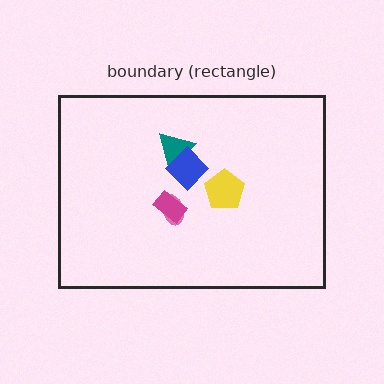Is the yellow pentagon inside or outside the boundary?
Inside.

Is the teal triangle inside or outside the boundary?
Inside.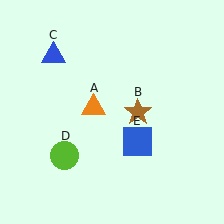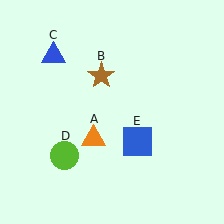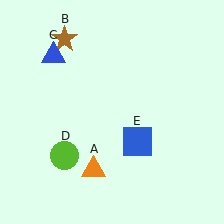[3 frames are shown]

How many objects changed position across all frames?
2 objects changed position: orange triangle (object A), brown star (object B).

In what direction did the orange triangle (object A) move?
The orange triangle (object A) moved down.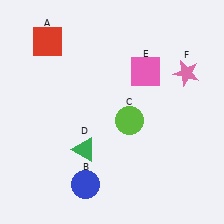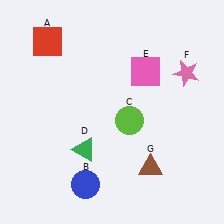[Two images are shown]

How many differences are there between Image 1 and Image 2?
There is 1 difference between the two images.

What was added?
A brown triangle (G) was added in Image 2.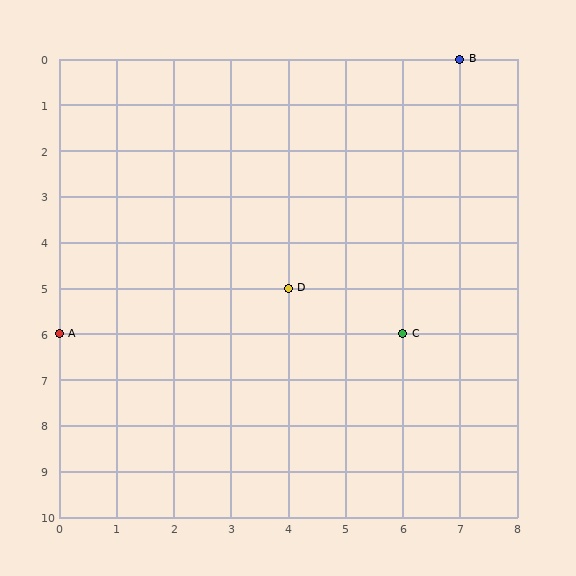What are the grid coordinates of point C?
Point C is at grid coordinates (6, 6).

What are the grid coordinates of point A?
Point A is at grid coordinates (0, 6).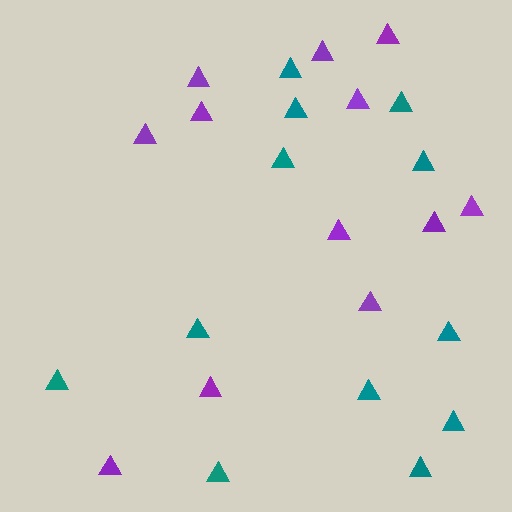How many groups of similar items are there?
There are 2 groups: one group of purple triangles (12) and one group of teal triangles (12).